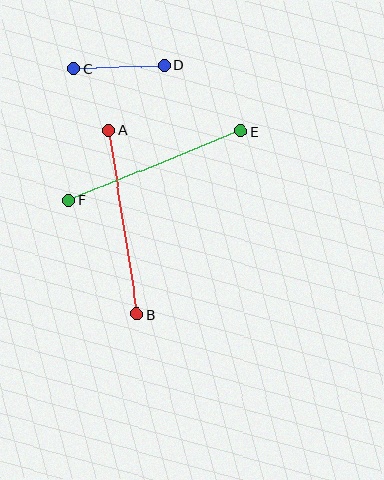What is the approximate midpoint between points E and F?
The midpoint is at approximately (155, 165) pixels.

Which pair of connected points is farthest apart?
Points A and B are farthest apart.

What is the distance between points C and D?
The distance is approximately 90 pixels.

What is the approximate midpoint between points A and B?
The midpoint is at approximately (123, 222) pixels.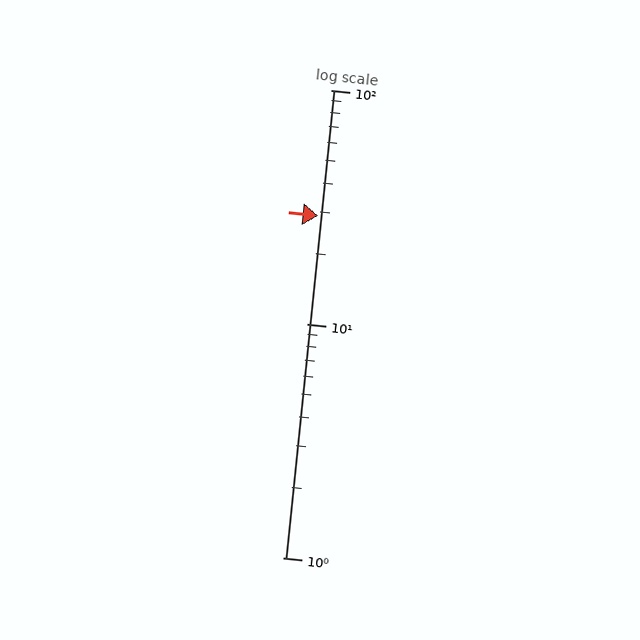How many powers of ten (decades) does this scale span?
The scale spans 2 decades, from 1 to 100.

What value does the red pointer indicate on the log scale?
The pointer indicates approximately 29.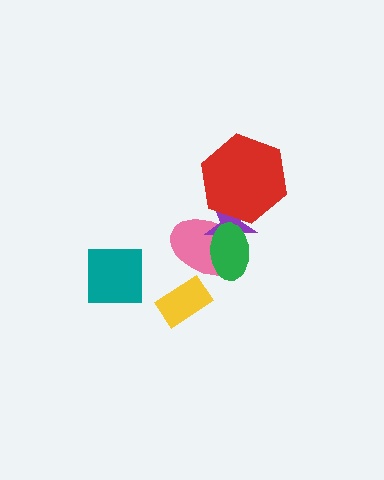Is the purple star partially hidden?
Yes, it is partially covered by another shape.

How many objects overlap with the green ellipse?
2 objects overlap with the green ellipse.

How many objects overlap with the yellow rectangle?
0 objects overlap with the yellow rectangle.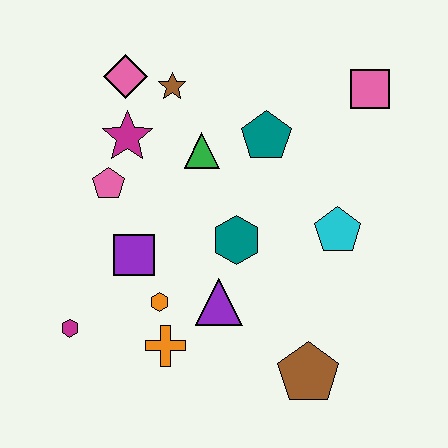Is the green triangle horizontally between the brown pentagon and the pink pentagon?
Yes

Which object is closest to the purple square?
The orange hexagon is closest to the purple square.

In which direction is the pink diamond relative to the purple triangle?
The pink diamond is above the purple triangle.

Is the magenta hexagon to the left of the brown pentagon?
Yes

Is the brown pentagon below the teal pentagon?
Yes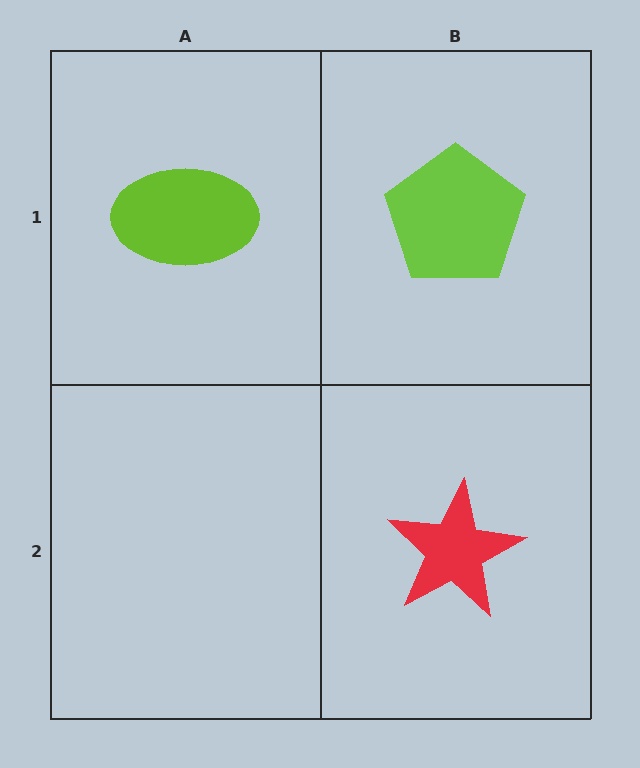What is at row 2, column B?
A red star.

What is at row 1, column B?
A lime pentagon.